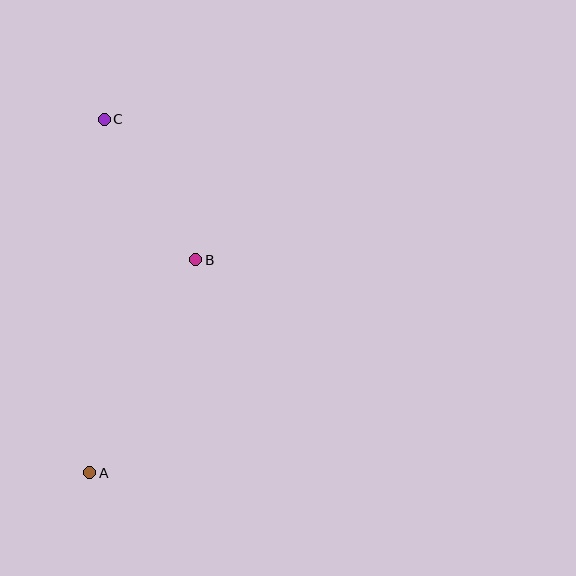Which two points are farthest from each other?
Points A and C are farthest from each other.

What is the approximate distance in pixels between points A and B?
The distance between A and B is approximately 238 pixels.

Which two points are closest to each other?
Points B and C are closest to each other.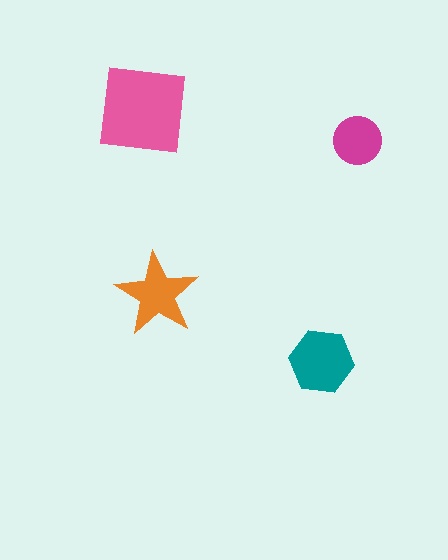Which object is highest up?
The pink square is topmost.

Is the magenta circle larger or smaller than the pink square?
Smaller.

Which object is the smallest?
The magenta circle.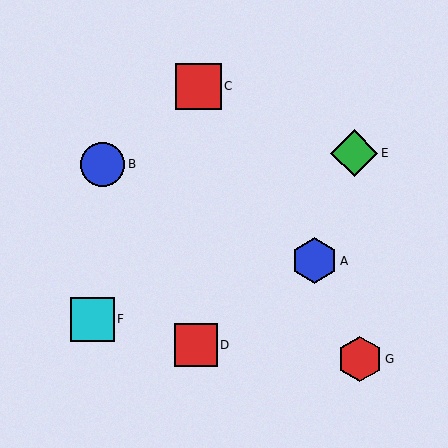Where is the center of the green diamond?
The center of the green diamond is at (354, 153).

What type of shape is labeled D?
Shape D is a red square.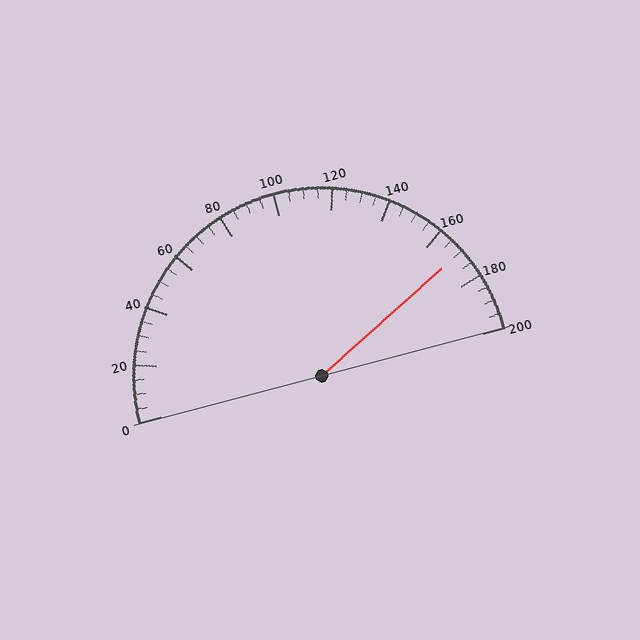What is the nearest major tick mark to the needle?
The nearest major tick mark is 160.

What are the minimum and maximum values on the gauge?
The gauge ranges from 0 to 200.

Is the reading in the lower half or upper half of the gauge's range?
The reading is in the upper half of the range (0 to 200).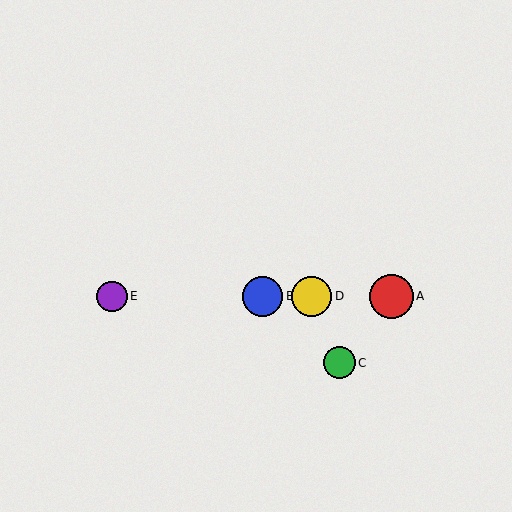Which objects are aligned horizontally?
Objects A, B, D, E are aligned horizontally.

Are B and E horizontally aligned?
Yes, both are at y≈296.